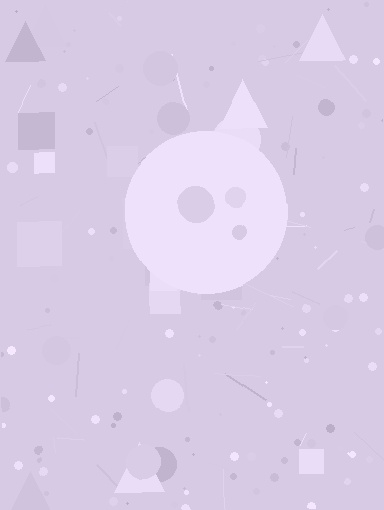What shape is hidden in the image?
A circle is hidden in the image.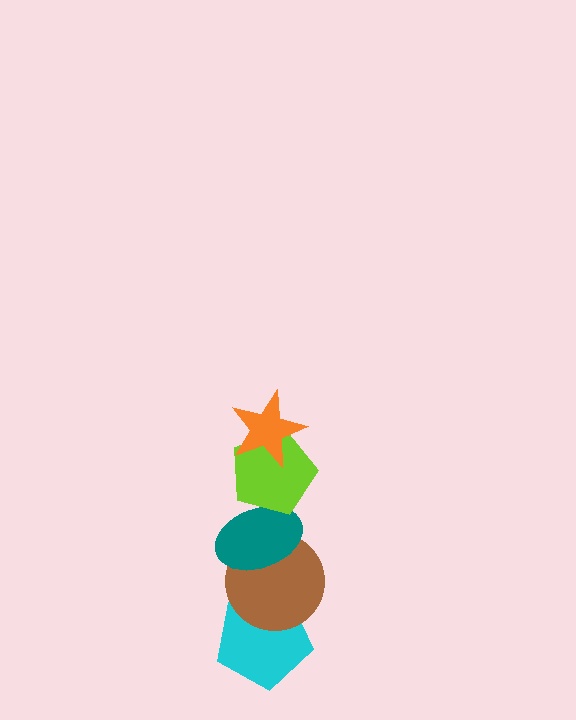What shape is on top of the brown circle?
The teal ellipse is on top of the brown circle.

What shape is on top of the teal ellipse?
The lime pentagon is on top of the teal ellipse.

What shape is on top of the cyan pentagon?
The brown circle is on top of the cyan pentagon.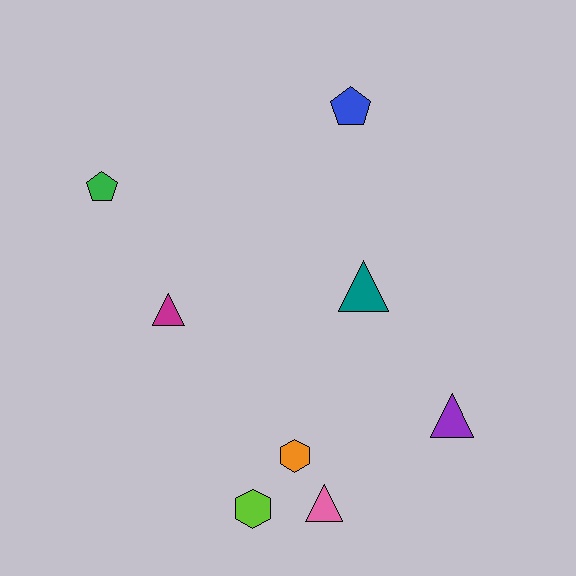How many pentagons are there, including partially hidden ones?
There are 2 pentagons.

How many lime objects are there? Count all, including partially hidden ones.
There is 1 lime object.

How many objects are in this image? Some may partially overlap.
There are 8 objects.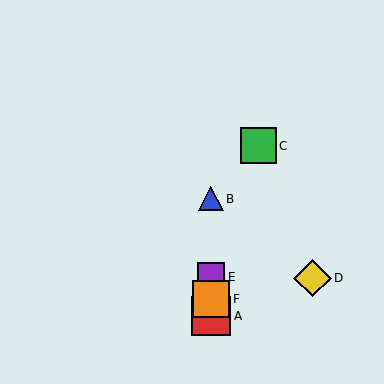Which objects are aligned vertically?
Objects A, B, E, F are aligned vertically.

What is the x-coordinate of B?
Object B is at x≈211.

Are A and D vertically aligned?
No, A is at x≈211 and D is at x≈312.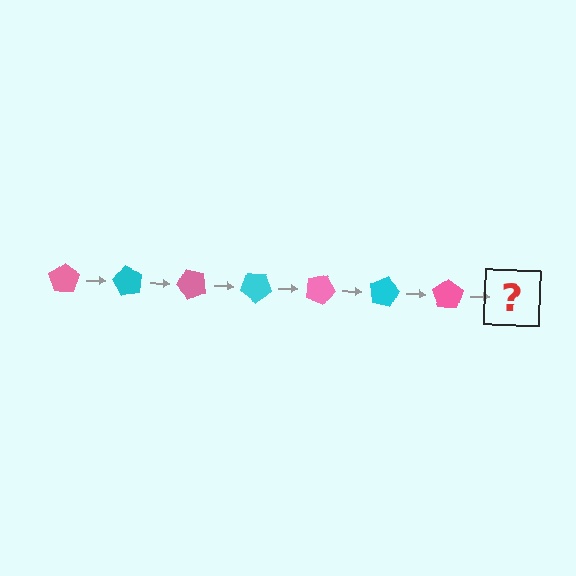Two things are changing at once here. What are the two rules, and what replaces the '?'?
The two rules are that it rotates 60 degrees each step and the color cycles through pink and cyan. The '?' should be a cyan pentagon, rotated 420 degrees from the start.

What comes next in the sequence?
The next element should be a cyan pentagon, rotated 420 degrees from the start.